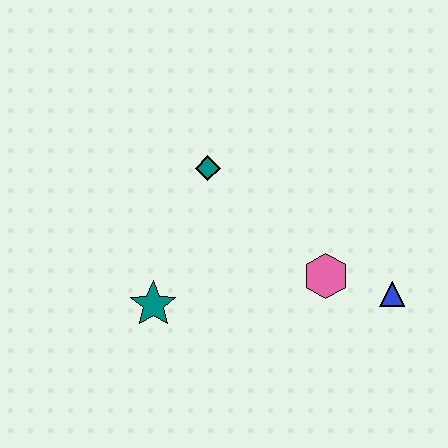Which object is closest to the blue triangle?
The pink hexagon is closest to the blue triangle.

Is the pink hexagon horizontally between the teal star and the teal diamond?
No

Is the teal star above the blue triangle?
No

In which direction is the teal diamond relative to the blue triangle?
The teal diamond is to the left of the blue triangle.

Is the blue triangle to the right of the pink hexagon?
Yes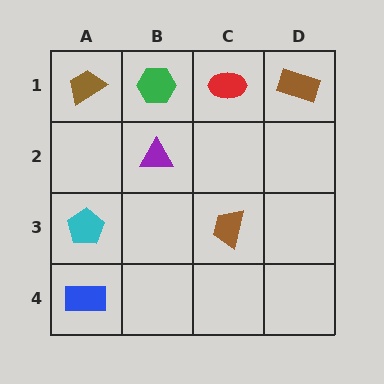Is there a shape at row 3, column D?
No, that cell is empty.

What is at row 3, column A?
A cyan pentagon.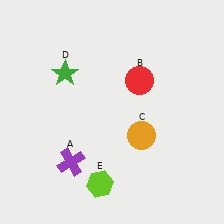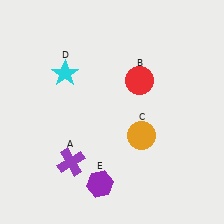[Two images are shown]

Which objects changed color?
D changed from green to cyan. E changed from lime to purple.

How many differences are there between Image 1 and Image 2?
There are 2 differences between the two images.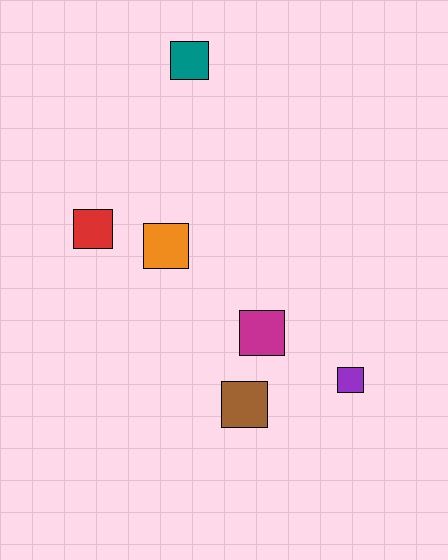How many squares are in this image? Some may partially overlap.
There are 6 squares.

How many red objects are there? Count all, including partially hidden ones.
There is 1 red object.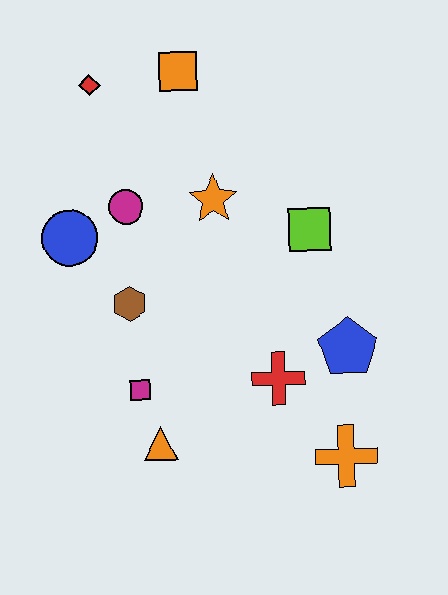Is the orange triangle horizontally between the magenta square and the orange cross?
Yes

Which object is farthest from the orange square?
The orange cross is farthest from the orange square.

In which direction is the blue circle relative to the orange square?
The blue circle is below the orange square.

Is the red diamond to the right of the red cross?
No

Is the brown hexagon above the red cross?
Yes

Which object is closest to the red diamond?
The orange square is closest to the red diamond.